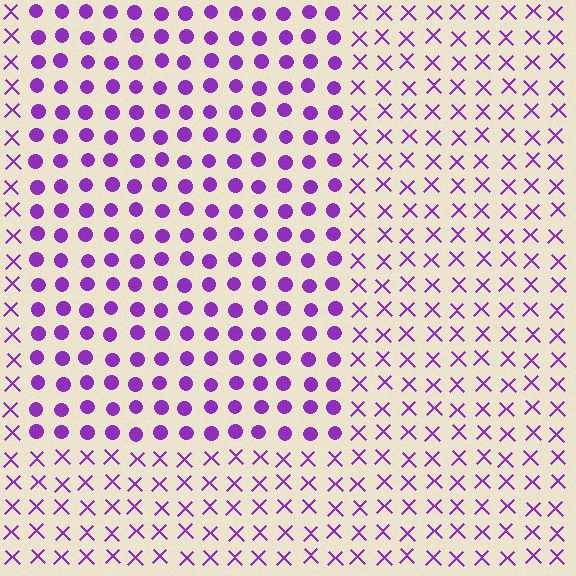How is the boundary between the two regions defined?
The boundary is defined by a change in element shape: circles inside vs. X marks outside. All elements share the same color and spacing.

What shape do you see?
I see a rectangle.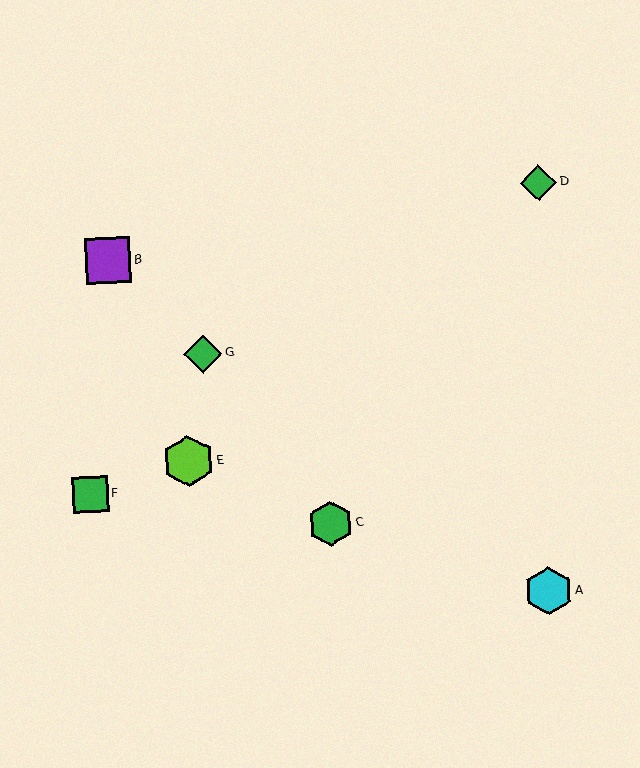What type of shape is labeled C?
Shape C is a green hexagon.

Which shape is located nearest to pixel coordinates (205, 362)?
The green diamond (labeled G) at (203, 354) is nearest to that location.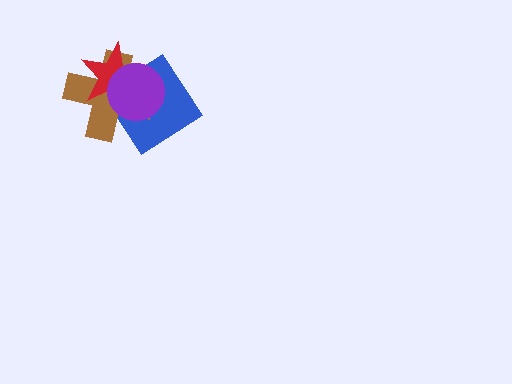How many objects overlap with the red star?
3 objects overlap with the red star.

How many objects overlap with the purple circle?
3 objects overlap with the purple circle.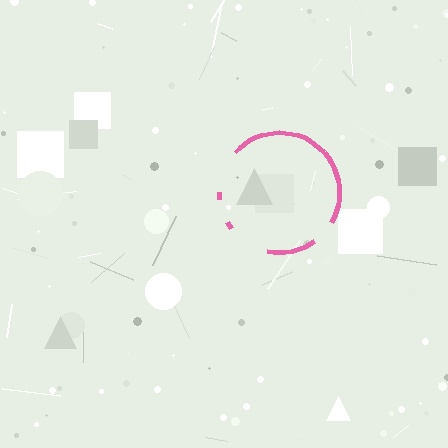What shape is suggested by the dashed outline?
The dashed outline suggests a circle.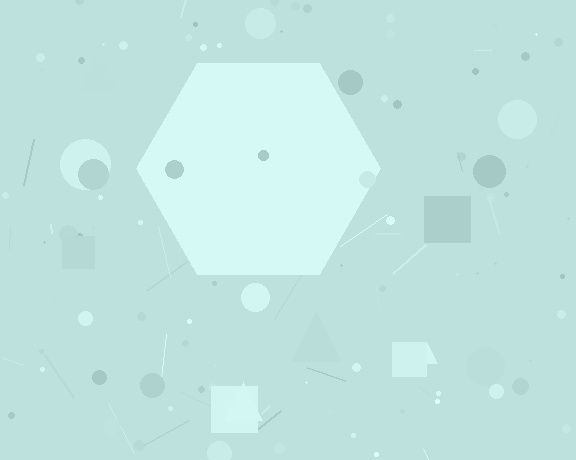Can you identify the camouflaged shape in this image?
The camouflaged shape is a hexagon.